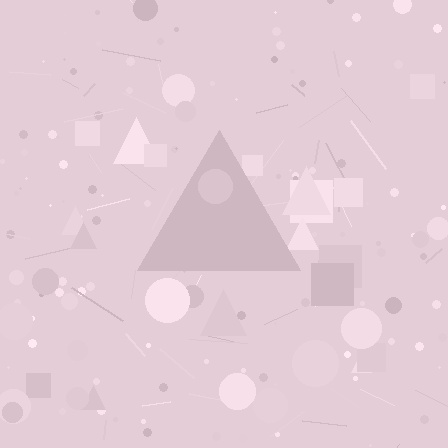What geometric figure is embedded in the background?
A triangle is embedded in the background.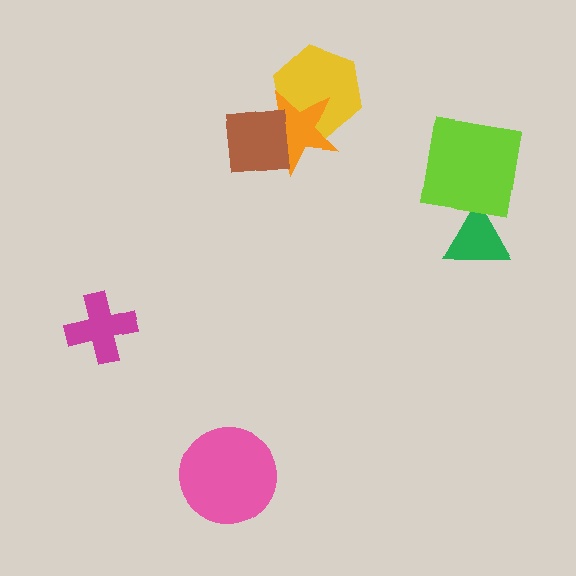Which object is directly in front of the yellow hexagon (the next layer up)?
The orange star is directly in front of the yellow hexagon.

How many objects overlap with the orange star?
2 objects overlap with the orange star.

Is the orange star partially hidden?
Yes, it is partially covered by another shape.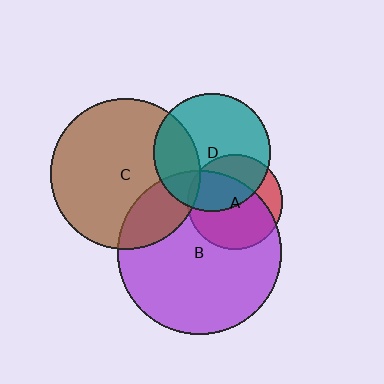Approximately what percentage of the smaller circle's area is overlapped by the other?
Approximately 70%.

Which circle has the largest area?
Circle B (purple).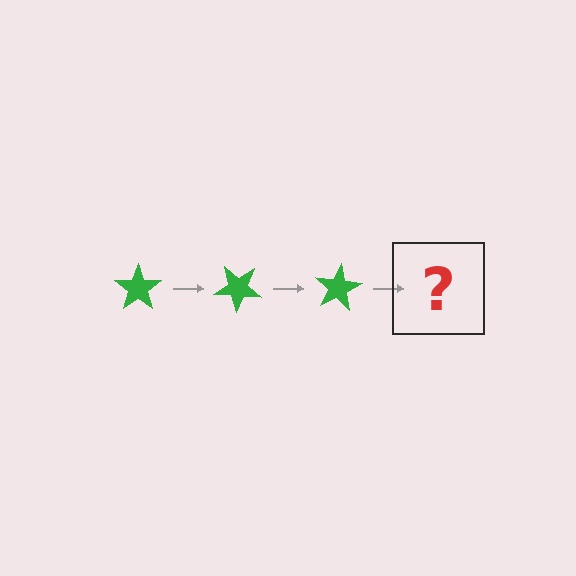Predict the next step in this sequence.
The next step is a green star rotated 120 degrees.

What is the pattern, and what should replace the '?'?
The pattern is that the star rotates 40 degrees each step. The '?' should be a green star rotated 120 degrees.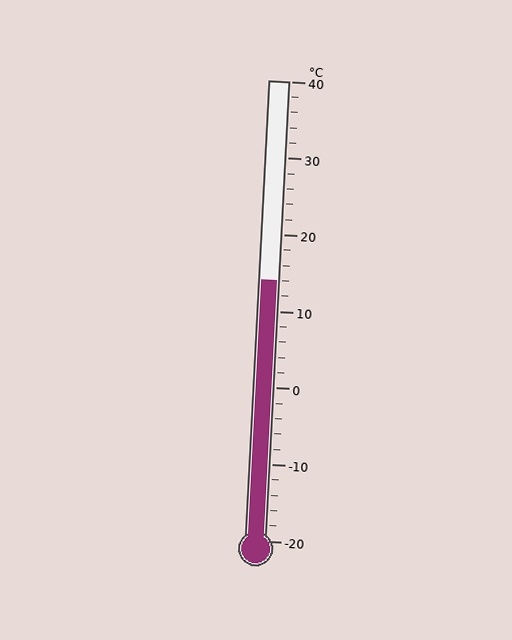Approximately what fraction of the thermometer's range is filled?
The thermometer is filled to approximately 55% of its range.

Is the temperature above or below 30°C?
The temperature is below 30°C.